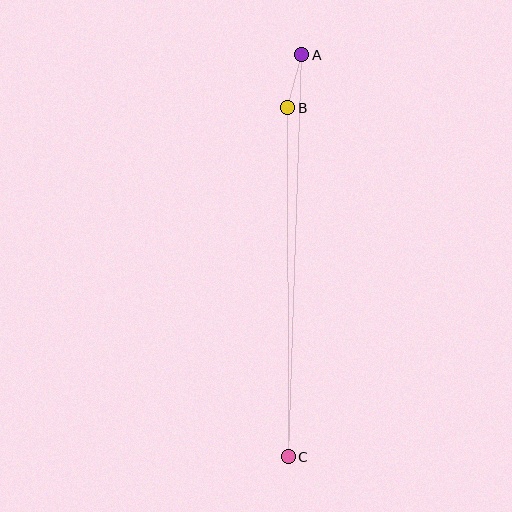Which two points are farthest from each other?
Points A and C are farthest from each other.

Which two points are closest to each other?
Points A and B are closest to each other.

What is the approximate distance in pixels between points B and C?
The distance between B and C is approximately 349 pixels.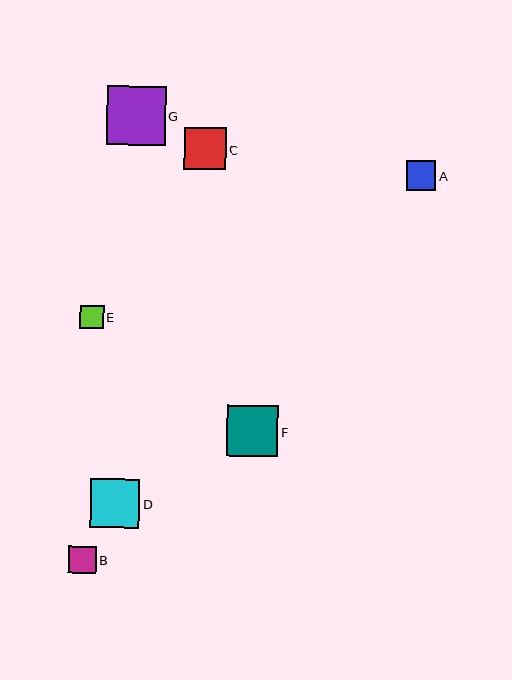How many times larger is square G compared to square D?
Square G is approximately 1.2 times the size of square D.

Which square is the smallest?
Square E is the smallest with a size of approximately 23 pixels.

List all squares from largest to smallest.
From largest to smallest: G, F, D, C, A, B, E.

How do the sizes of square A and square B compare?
Square A and square B are approximately the same size.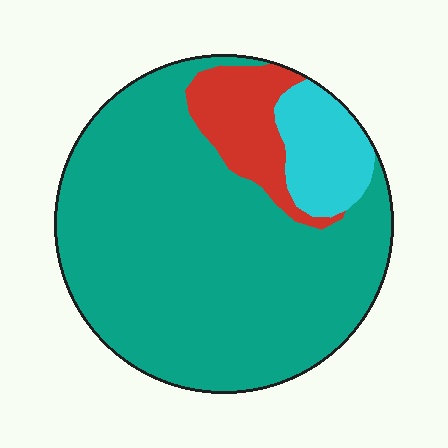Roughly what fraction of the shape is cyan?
Cyan covers roughly 10% of the shape.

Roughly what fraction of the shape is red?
Red covers about 10% of the shape.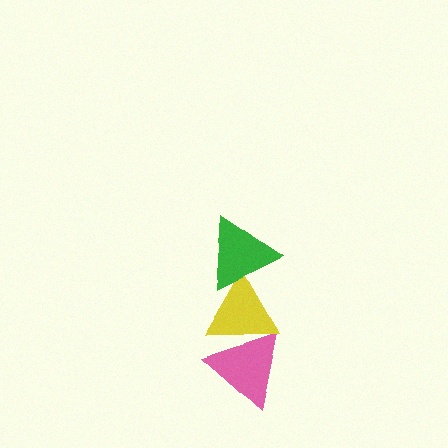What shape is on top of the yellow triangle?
The green triangle is on top of the yellow triangle.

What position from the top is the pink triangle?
The pink triangle is 3rd from the top.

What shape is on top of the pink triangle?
The yellow triangle is on top of the pink triangle.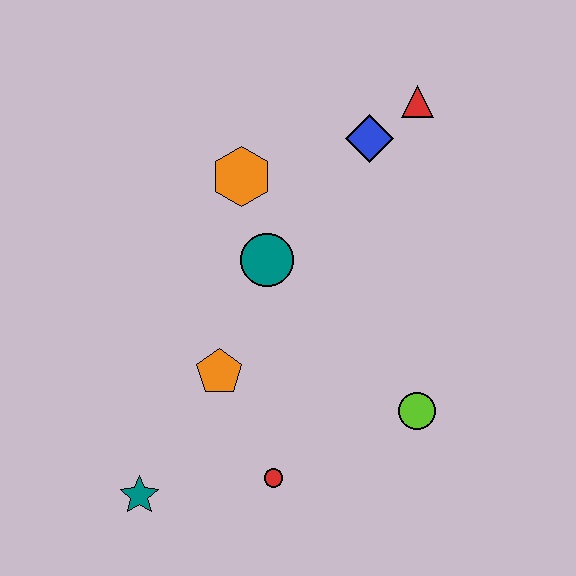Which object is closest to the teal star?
The red circle is closest to the teal star.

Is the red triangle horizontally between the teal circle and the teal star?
No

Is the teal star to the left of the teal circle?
Yes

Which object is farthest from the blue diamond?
The teal star is farthest from the blue diamond.